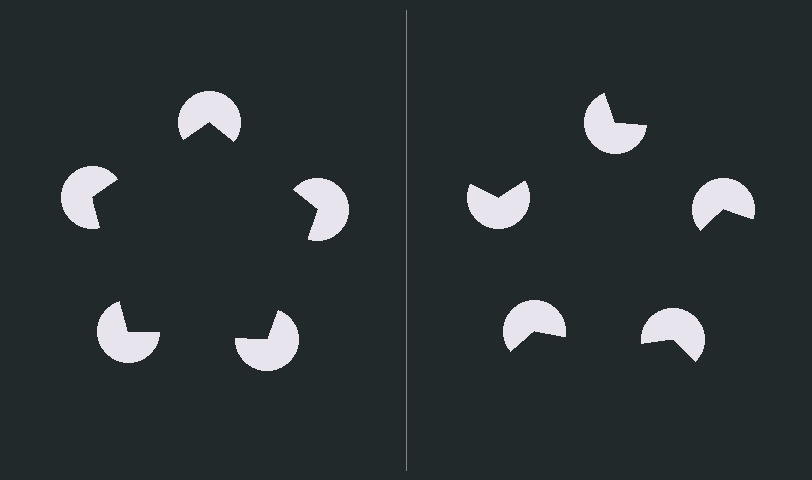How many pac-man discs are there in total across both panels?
10 — 5 on each side.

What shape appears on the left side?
An illusory pentagon.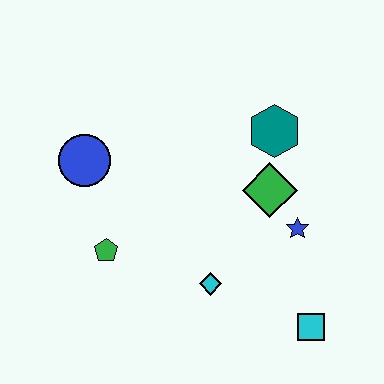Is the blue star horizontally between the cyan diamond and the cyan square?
Yes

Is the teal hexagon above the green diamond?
Yes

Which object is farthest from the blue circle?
The cyan square is farthest from the blue circle.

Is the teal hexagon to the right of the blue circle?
Yes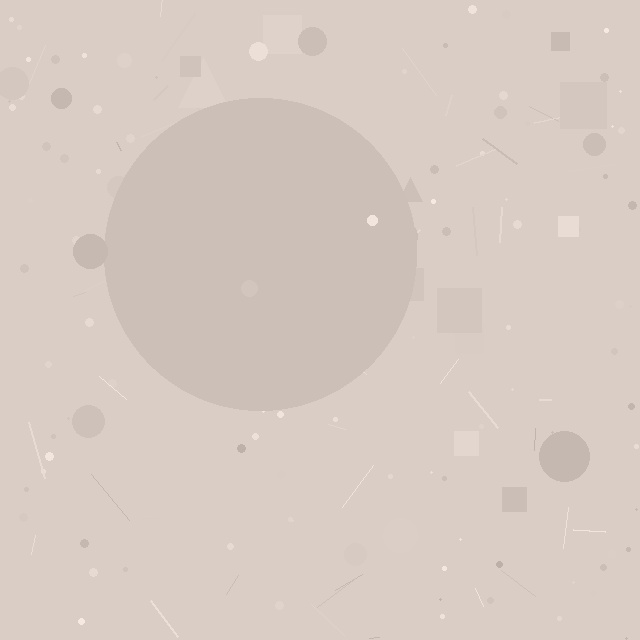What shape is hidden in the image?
A circle is hidden in the image.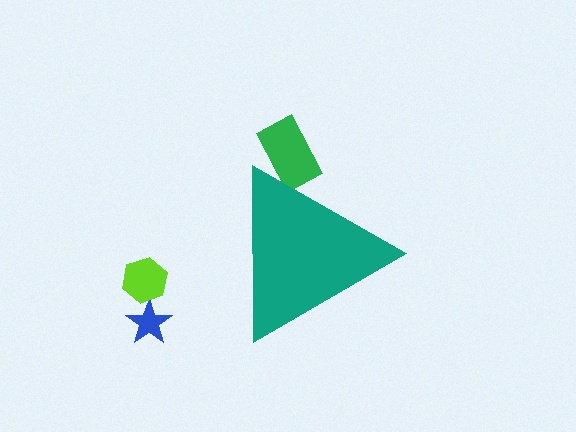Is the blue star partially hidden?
No, the blue star is fully visible.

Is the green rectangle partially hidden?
Yes, the green rectangle is partially hidden behind the teal triangle.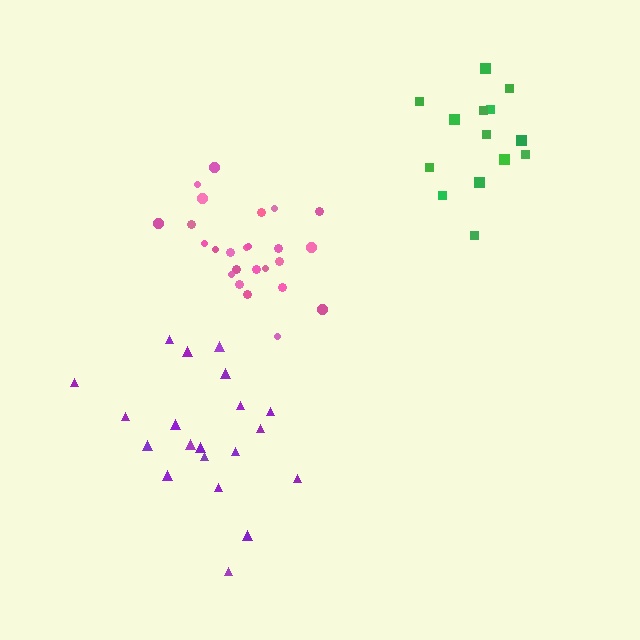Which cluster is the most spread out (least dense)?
Purple.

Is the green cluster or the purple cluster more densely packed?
Green.